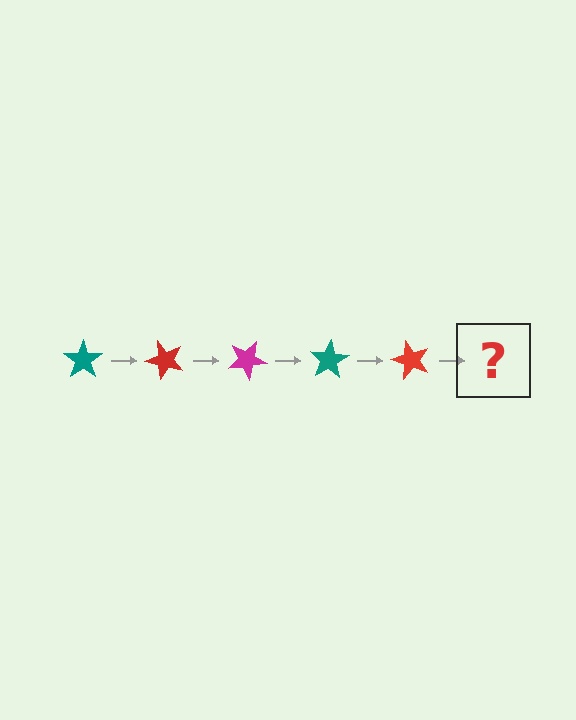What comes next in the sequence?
The next element should be a magenta star, rotated 250 degrees from the start.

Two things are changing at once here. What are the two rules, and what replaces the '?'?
The two rules are that it rotates 50 degrees each step and the color cycles through teal, red, and magenta. The '?' should be a magenta star, rotated 250 degrees from the start.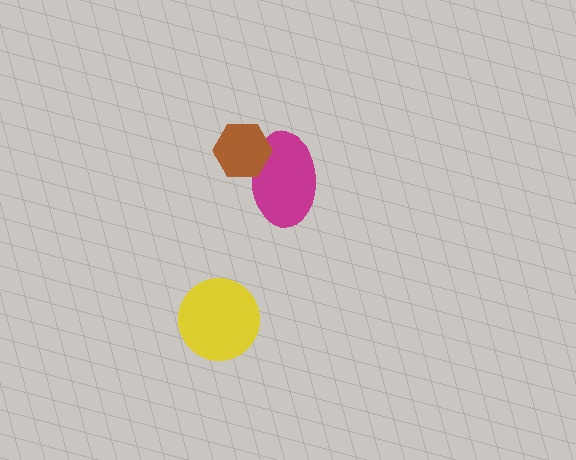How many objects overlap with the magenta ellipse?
1 object overlaps with the magenta ellipse.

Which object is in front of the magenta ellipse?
The brown hexagon is in front of the magenta ellipse.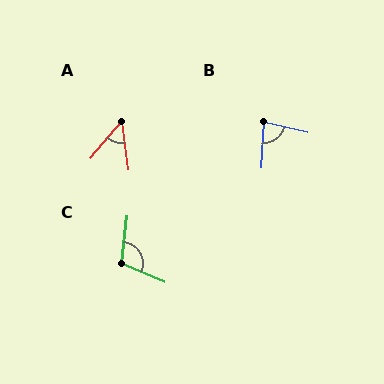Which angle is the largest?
C, at approximately 105 degrees.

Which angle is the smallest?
A, at approximately 48 degrees.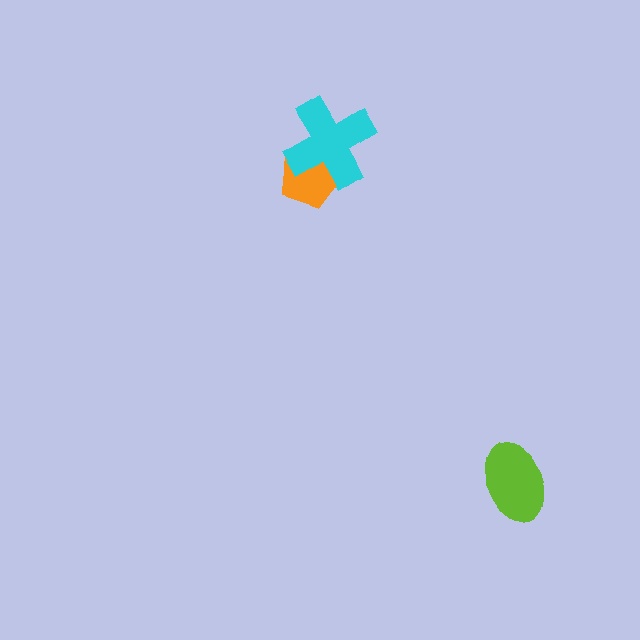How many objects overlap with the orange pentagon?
1 object overlaps with the orange pentagon.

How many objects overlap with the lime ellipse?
0 objects overlap with the lime ellipse.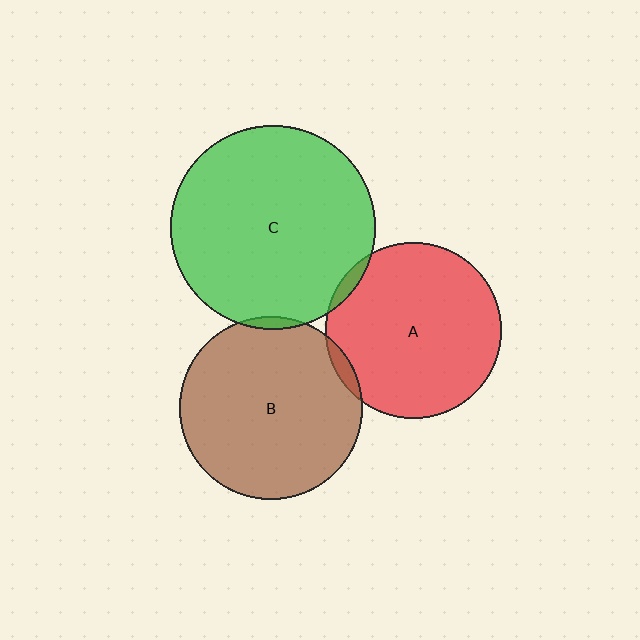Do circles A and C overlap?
Yes.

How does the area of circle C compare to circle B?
Approximately 1.3 times.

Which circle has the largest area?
Circle C (green).